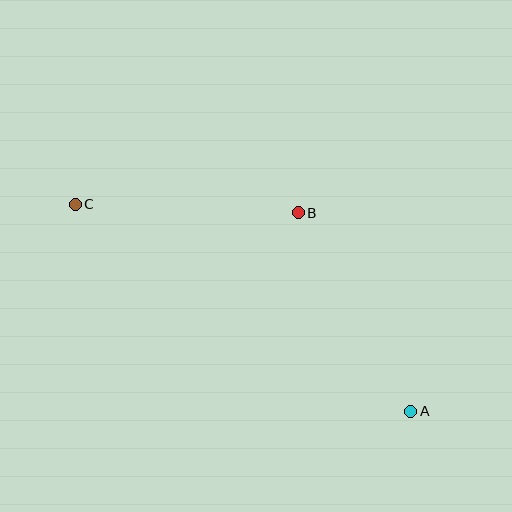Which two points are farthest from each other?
Points A and C are farthest from each other.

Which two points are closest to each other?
Points B and C are closest to each other.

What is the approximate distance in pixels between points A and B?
The distance between A and B is approximately 228 pixels.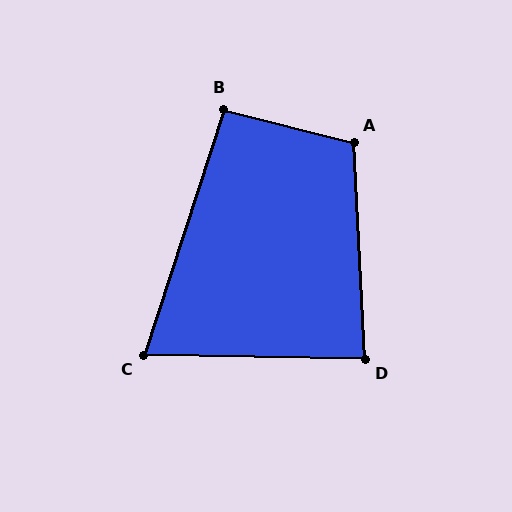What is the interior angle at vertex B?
Approximately 94 degrees (approximately right).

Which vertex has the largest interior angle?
A, at approximately 107 degrees.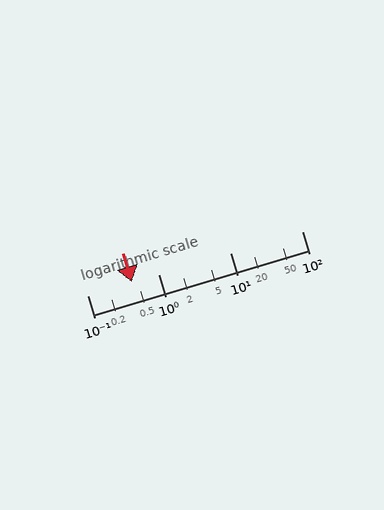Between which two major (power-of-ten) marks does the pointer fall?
The pointer is between 0.1 and 1.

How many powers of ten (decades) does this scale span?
The scale spans 3 decades, from 0.1 to 100.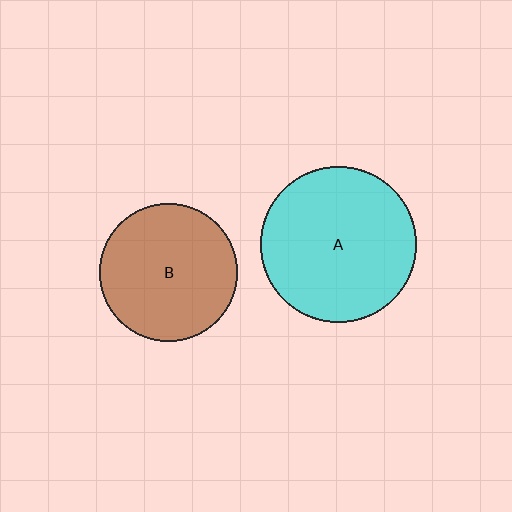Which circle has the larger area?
Circle A (cyan).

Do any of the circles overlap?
No, none of the circles overlap.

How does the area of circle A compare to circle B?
Approximately 1.3 times.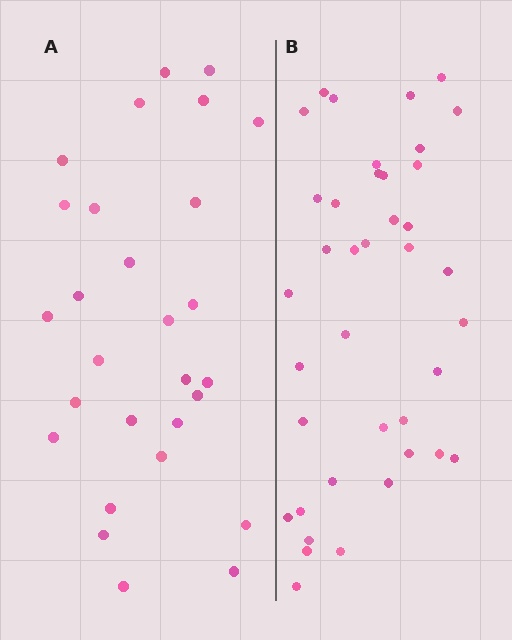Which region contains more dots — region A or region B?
Region B (the right region) has more dots.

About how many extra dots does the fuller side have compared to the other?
Region B has roughly 12 or so more dots than region A.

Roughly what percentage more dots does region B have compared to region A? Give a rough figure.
About 40% more.